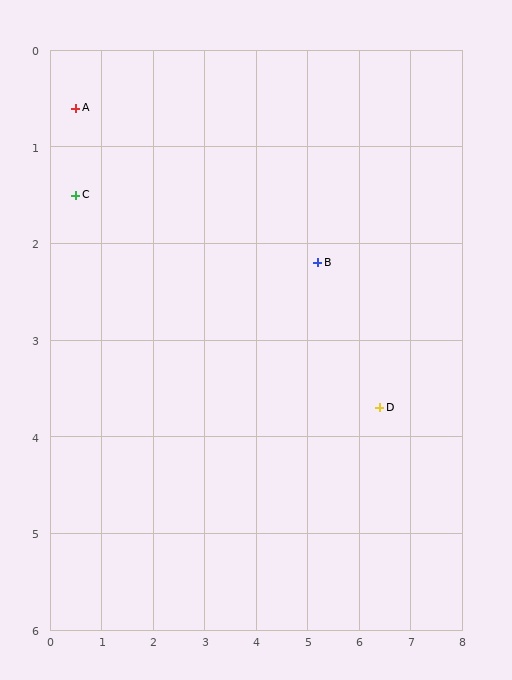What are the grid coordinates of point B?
Point B is at approximately (5.2, 2.2).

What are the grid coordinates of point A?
Point A is at approximately (0.5, 0.6).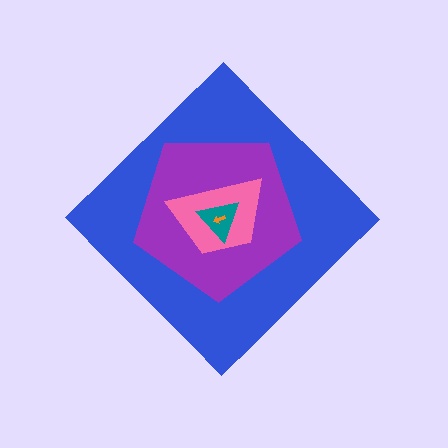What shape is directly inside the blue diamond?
The purple pentagon.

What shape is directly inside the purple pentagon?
The pink trapezoid.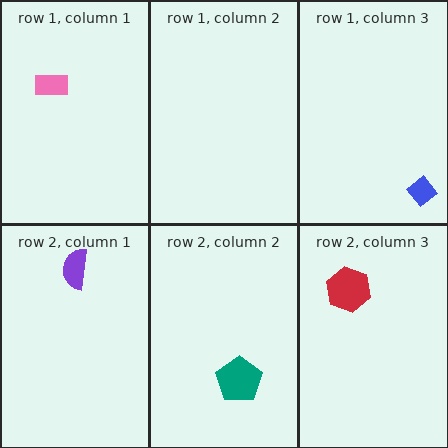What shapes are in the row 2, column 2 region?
The teal pentagon.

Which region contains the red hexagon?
The row 2, column 3 region.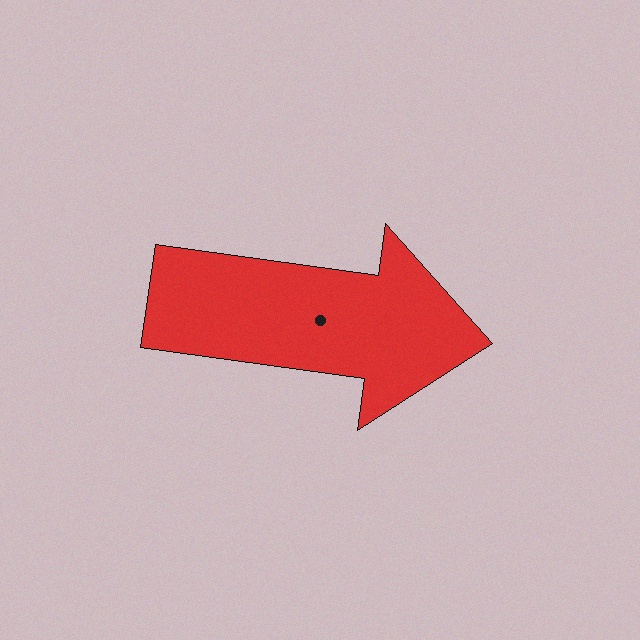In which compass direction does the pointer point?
East.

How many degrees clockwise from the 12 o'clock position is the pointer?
Approximately 98 degrees.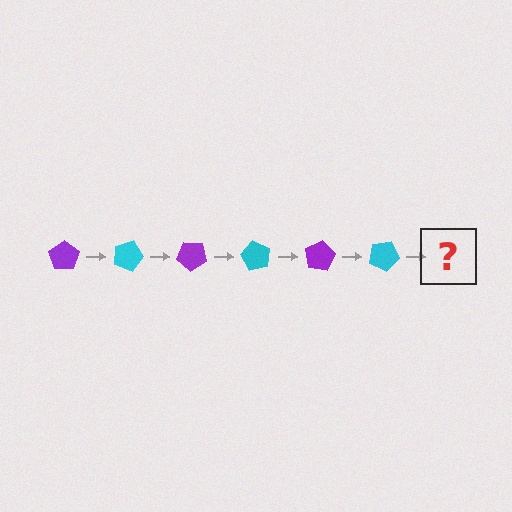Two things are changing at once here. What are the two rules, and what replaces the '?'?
The two rules are that it rotates 20 degrees each step and the color cycles through purple and cyan. The '?' should be a purple pentagon, rotated 120 degrees from the start.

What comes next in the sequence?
The next element should be a purple pentagon, rotated 120 degrees from the start.